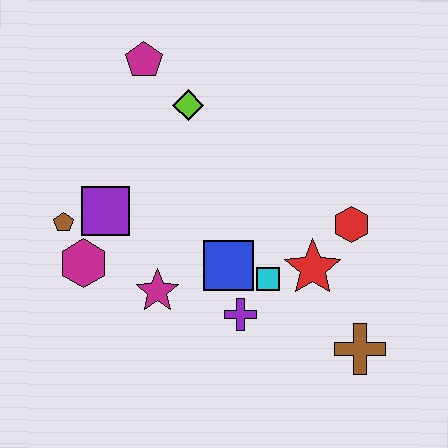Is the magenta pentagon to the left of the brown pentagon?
No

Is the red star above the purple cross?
Yes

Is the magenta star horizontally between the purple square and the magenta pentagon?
No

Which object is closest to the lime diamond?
The magenta pentagon is closest to the lime diamond.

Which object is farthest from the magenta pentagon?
The brown cross is farthest from the magenta pentagon.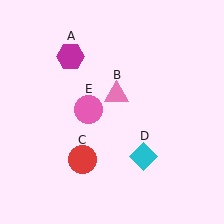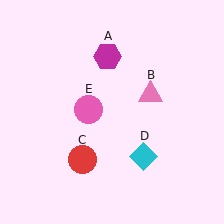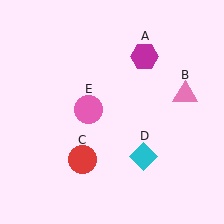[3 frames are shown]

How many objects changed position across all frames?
2 objects changed position: magenta hexagon (object A), pink triangle (object B).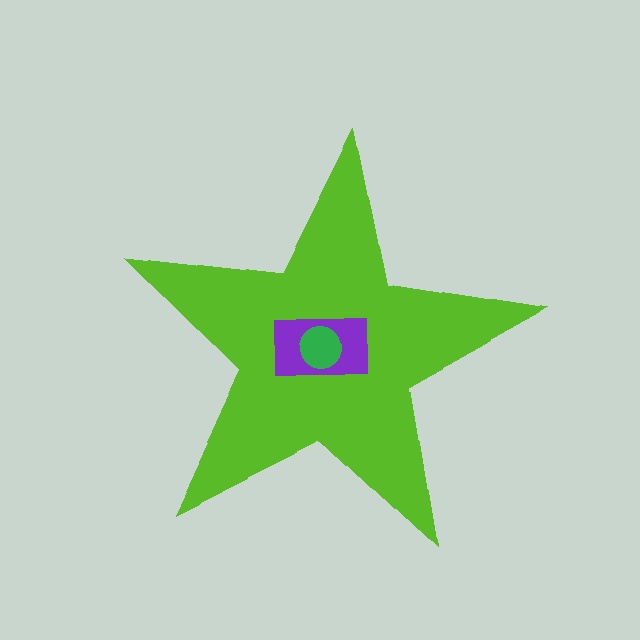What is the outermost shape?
The lime star.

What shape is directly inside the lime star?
The purple rectangle.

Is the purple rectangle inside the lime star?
Yes.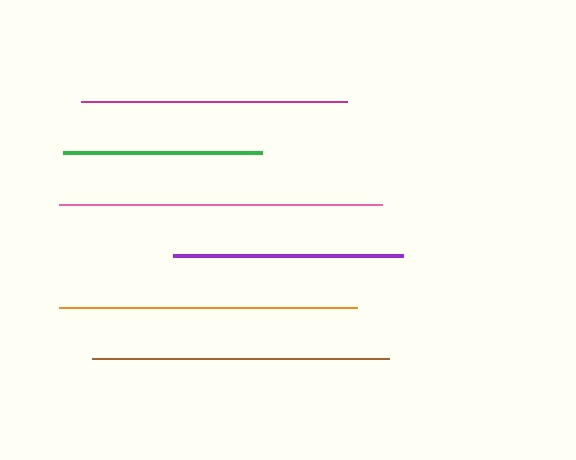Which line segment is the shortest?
The green line is the shortest at approximately 200 pixels.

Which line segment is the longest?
The pink line is the longest at approximately 323 pixels.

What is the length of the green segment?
The green segment is approximately 200 pixels long.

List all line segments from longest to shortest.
From longest to shortest: pink, orange, brown, magenta, purple, green.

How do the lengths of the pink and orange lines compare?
The pink and orange lines are approximately the same length.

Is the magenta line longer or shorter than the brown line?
The brown line is longer than the magenta line.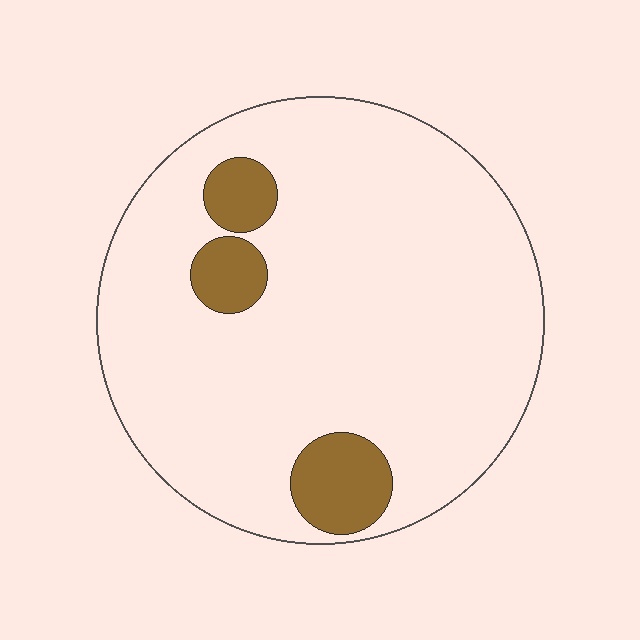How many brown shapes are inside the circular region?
3.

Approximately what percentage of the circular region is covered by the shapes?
Approximately 10%.